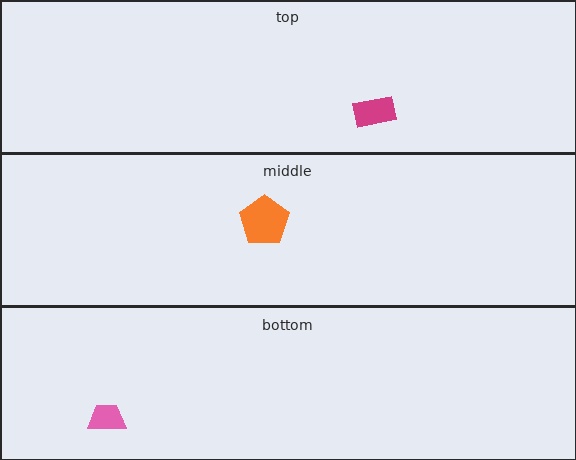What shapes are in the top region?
The magenta rectangle.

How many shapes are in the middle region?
1.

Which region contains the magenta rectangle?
The top region.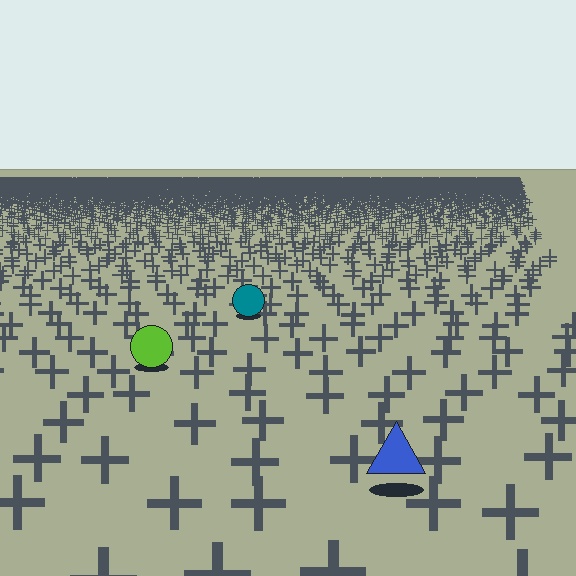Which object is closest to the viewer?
The blue triangle is closest. The texture marks near it are larger and more spread out.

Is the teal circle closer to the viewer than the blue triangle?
No. The blue triangle is closer — you can tell from the texture gradient: the ground texture is coarser near it.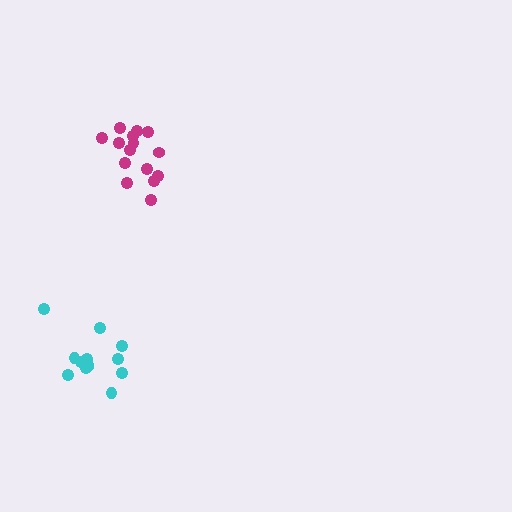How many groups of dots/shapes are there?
There are 2 groups.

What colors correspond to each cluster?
The clusters are colored: magenta, cyan.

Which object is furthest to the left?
The cyan cluster is leftmost.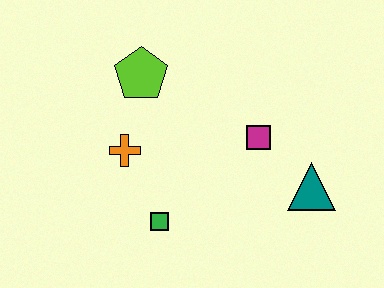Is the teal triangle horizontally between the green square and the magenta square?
No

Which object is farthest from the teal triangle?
The lime pentagon is farthest from the teal triangle.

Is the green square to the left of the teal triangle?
Yes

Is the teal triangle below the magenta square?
Yes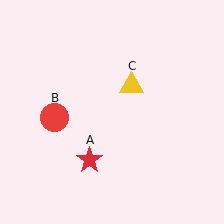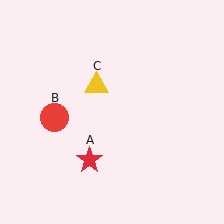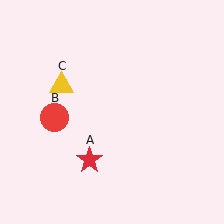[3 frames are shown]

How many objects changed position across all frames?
1 object changed position: yellow triangle (object C).